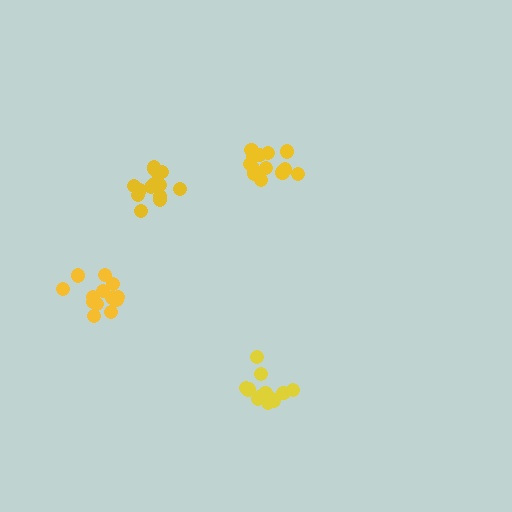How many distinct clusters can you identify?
There are 4 distinct clusters.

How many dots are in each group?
Group 1: 12 dots, Group 2: 13 dots, Group 3: 14 dots, Group 4: 14 dots (53 total).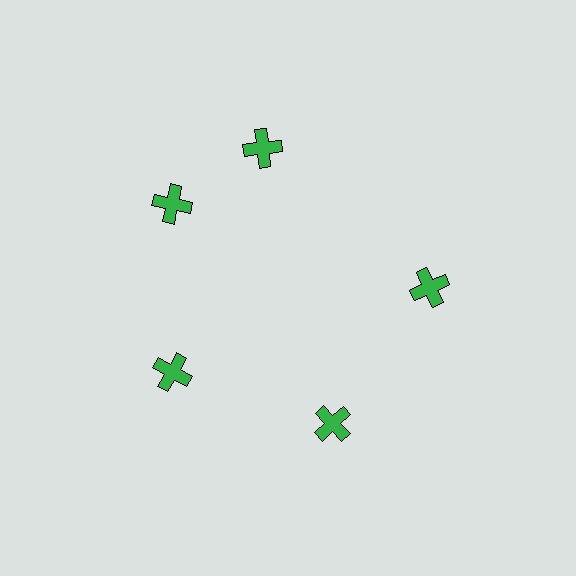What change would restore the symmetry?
The symmetry would be restored by rotating it back into even spacing with its neighbors so that all 5 crosses sit at equal angles and equal distance from the center.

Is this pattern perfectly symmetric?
No. The 5 green crosses are arranged in a ring, but one element near the 1 o'clock position is rotated out of alignment along the ring, breaking the 5-fold rotational symmetry.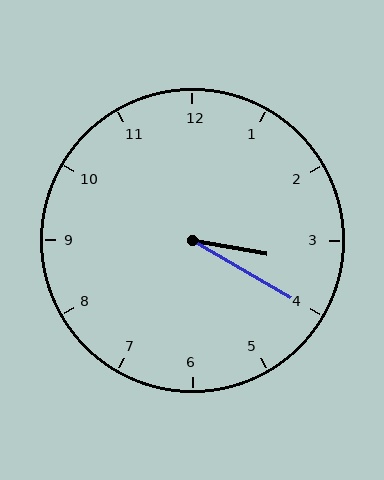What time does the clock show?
3:20.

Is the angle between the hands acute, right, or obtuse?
It is acute.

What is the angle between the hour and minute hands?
Approximately 20 degrees.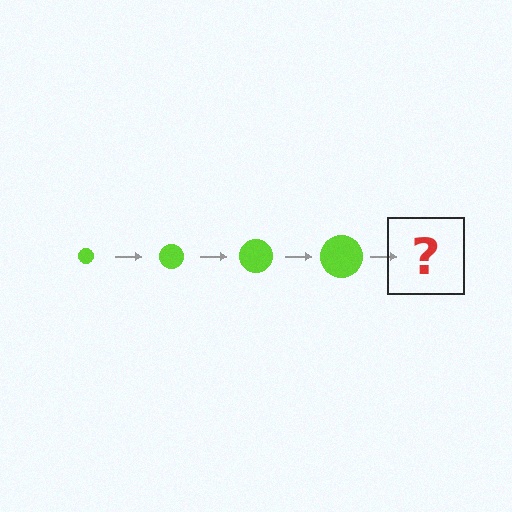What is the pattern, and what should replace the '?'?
The pattern is that the circle gets progressively larger each step. The '?' should be a lime circle, larger than the previous one.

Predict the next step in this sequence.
The next step is a lime circle, larger than the previous one.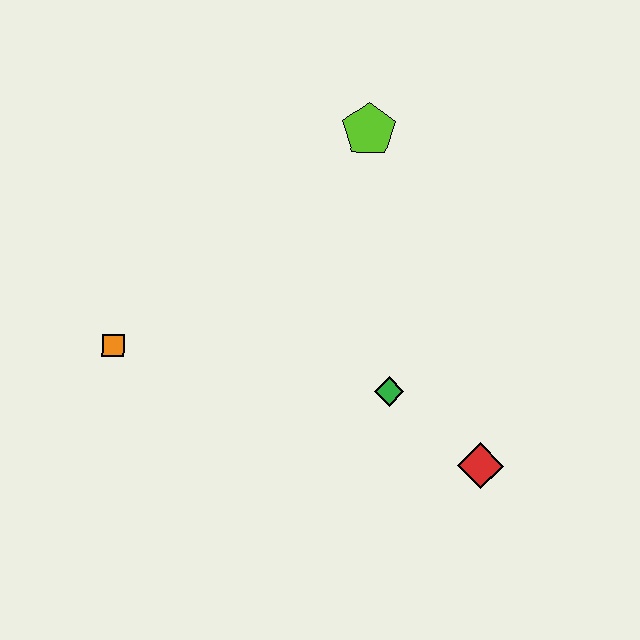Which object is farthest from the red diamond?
The orange square is farthest from the red diamond.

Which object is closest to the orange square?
The green diamond is closest to the orange square.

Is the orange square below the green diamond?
No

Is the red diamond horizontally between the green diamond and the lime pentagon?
No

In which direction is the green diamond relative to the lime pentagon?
The green diamond is below the lime pentagon.